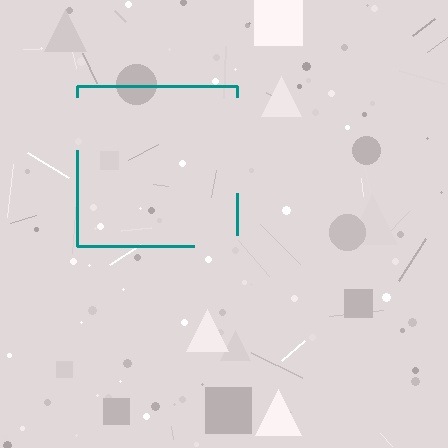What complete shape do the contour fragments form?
The contour fragments form a square.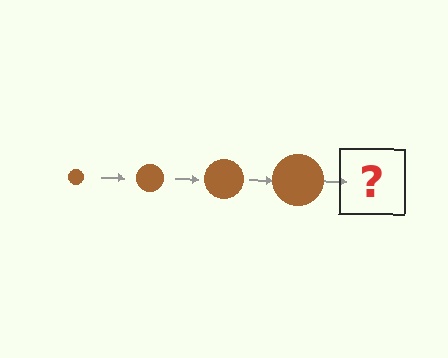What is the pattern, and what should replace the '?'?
The pattern is that the circle gets progressively larger each step. The '?' should be a brown circle, larger than the previous one.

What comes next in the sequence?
The next element should be a brown circle, larger than the previous one.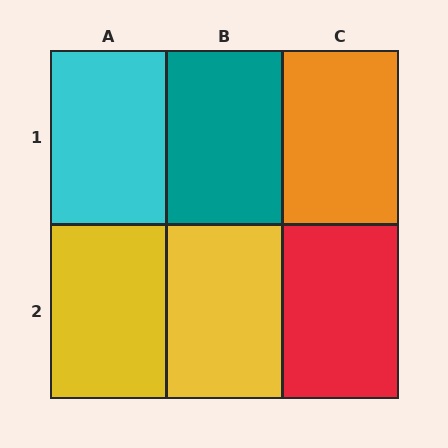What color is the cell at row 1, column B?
Teal.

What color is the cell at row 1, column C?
Orange.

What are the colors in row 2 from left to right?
Yellow, yellow, red.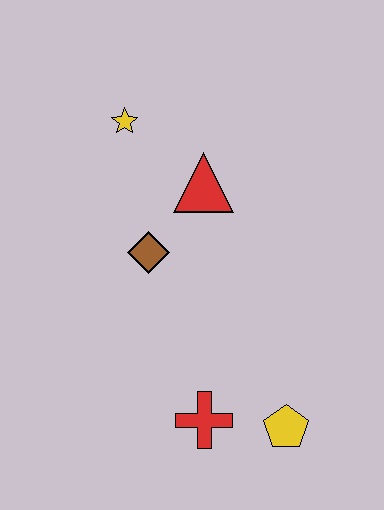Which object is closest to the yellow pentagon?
The red cross is closest to the yellow pentagon.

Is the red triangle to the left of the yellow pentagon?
Yes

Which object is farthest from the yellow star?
The yellow pentagon is farthest from the yellow star.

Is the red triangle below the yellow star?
Yes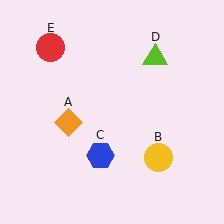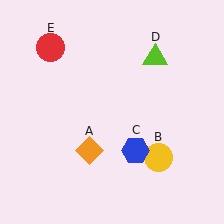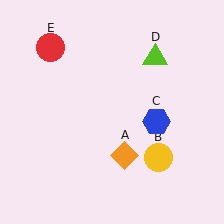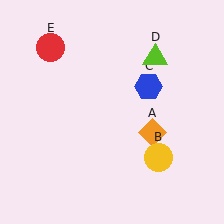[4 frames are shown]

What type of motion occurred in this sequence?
The orange diamond (object A), blue hexagon (object C) rotated counterclockwise around the center of the scene.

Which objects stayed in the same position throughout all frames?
Yellow circle (object B) and lime triangle (object D) and red circle (object E) remained stationary.